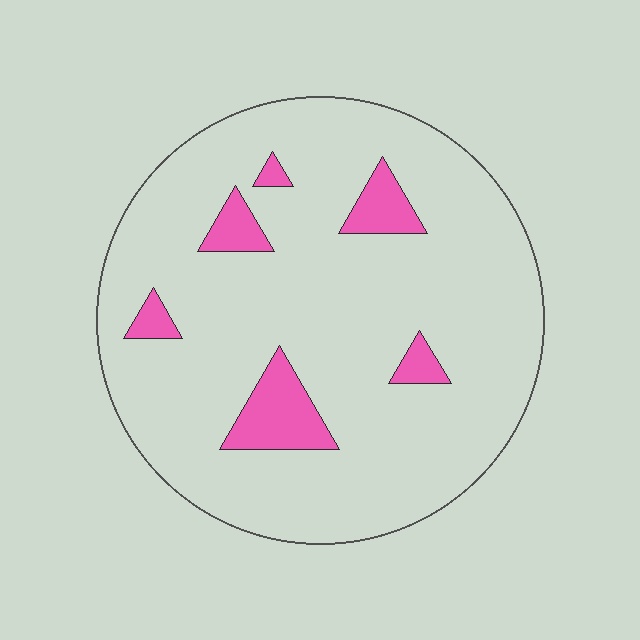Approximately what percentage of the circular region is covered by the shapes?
Approximately 10%.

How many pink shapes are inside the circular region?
6.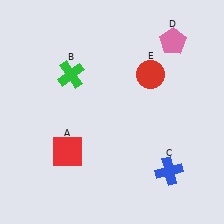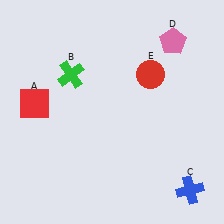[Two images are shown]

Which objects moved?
The objects that moved are: the red square (A), the blue cross (C).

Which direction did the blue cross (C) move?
The blue cross (C) moved right.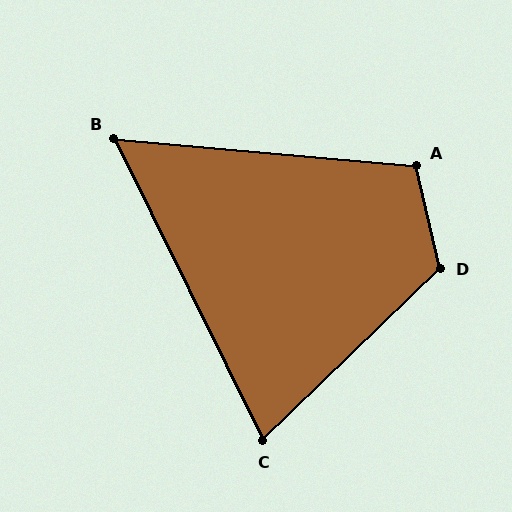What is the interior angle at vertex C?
Approximately 72 degrees (acute).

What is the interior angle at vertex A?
Approximately 108 degrees (obtuse).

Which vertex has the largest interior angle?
D, at approximately 121 degrees.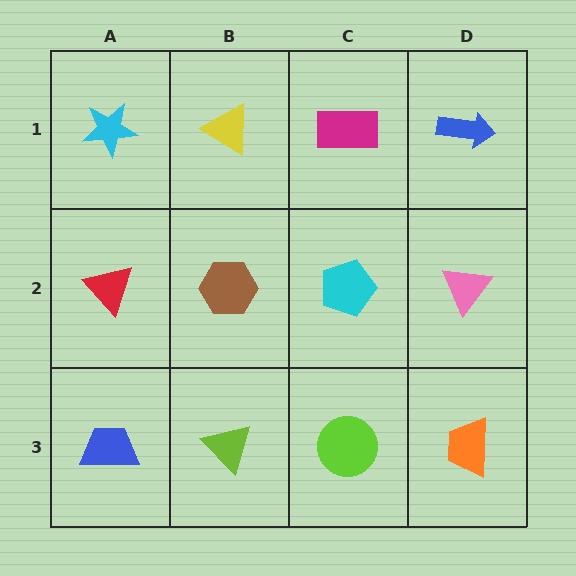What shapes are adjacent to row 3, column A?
A red triangle (row 2, column A), a lime triangle (row 3, column B).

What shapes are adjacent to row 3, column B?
A brown hexagon (row 2, column B), a blue trapezoid (row 3, column A), a lime circle (row 3, column C).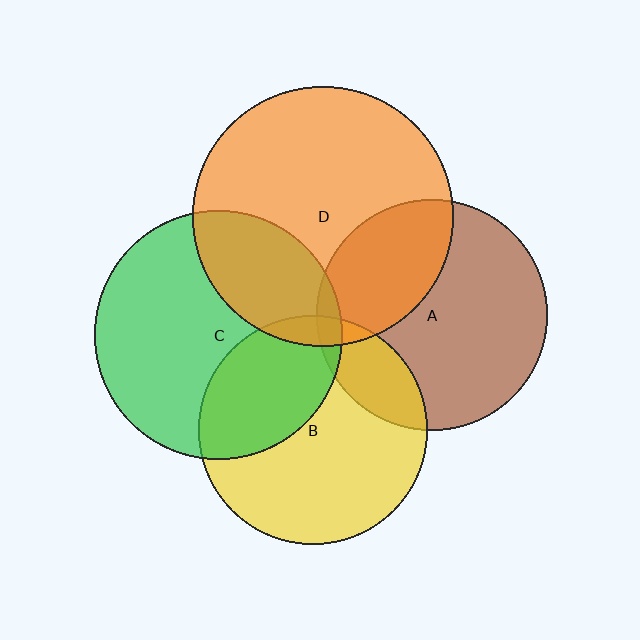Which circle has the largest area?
Circle D (orange).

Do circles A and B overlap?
Yes.